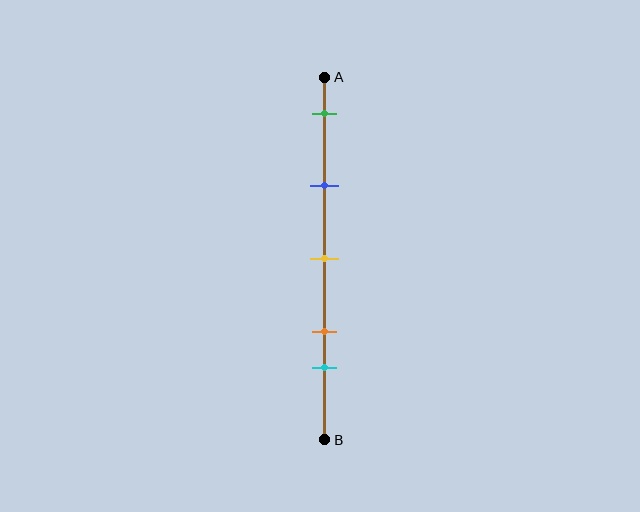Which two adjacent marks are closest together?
The orange and cyan marks are the closest adjacent pair.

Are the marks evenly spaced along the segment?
No, the marks are not evenly spaced.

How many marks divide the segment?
There are 5 marks dividing the segment.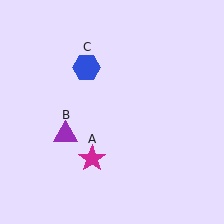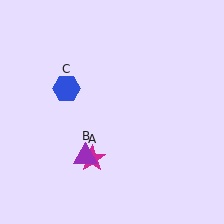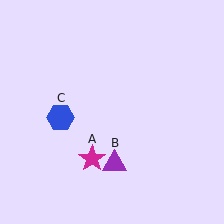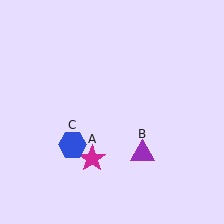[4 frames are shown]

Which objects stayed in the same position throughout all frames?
Magenta star (object A) remained stationary.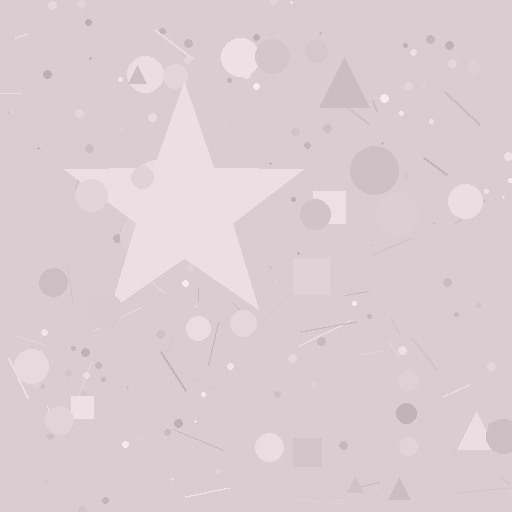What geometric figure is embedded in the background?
A star is embedded in the background.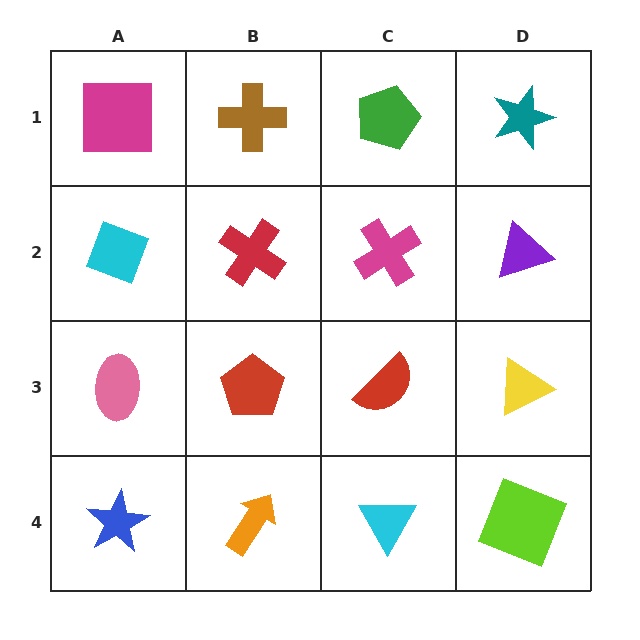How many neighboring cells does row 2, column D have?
3.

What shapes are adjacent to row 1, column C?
A magenta cross (row 2, column C), a brown cross (row 1, column B), a teal star (row 1, column D).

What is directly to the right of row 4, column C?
A lime square.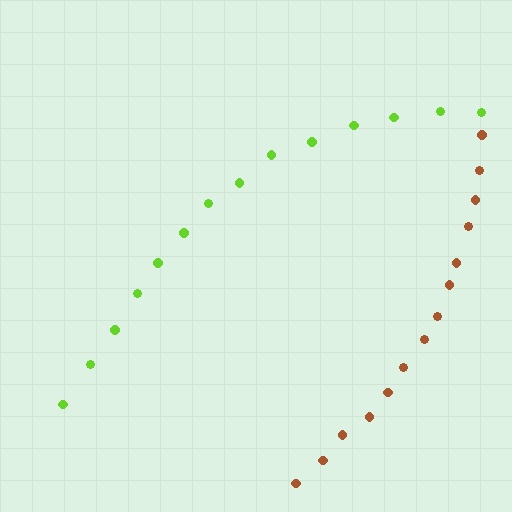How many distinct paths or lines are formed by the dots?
There are 2 distinct paths.